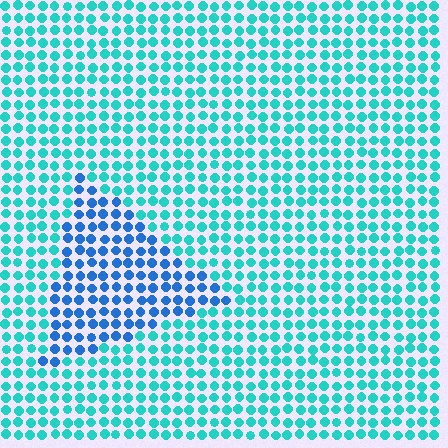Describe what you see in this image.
The image is filled with small cyan elements in a uniform arrangement. A triangle-shaped region is visible where the elements are tinted to a slightly different hue, forming a subtle color boundary.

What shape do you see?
I see a triangle.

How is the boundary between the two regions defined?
The boundary is defined purely by a slight shift in hue (about 38 degrees). Spacing, size, and orientation are identical on both sides.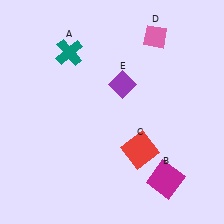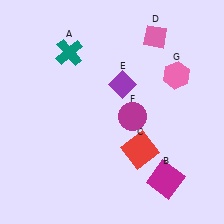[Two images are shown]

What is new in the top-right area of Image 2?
A pink hexagon (G) was added in the top-right area of Image 2.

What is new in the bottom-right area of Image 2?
A magenta circle (F) was added in the bottom-right area of Image 2.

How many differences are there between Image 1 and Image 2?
There are 2 differences between the two images.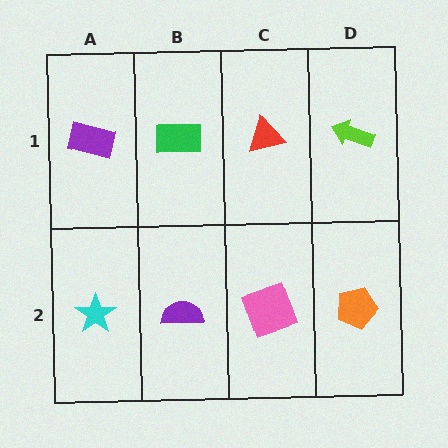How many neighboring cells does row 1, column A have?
2.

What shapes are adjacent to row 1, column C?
A pink square (row 2, column C), a green rectangle (row 1, column B), a lime arrow (row 1, column D).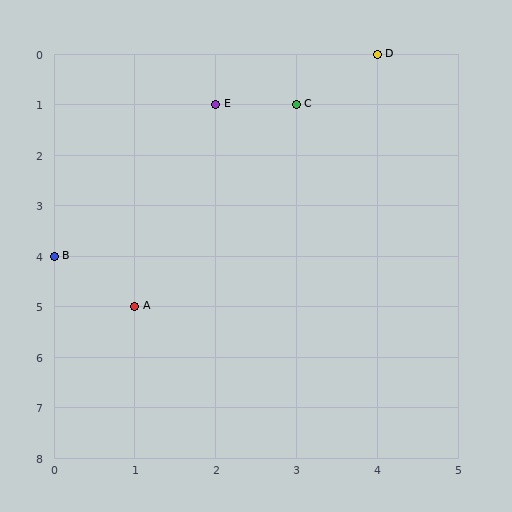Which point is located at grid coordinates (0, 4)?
Point B is at (0, 4).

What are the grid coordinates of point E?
Point E is at grid coordinates (2, 1).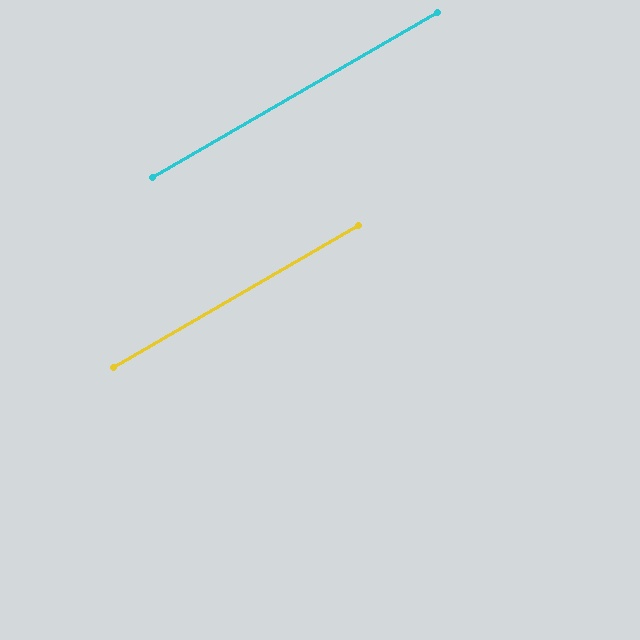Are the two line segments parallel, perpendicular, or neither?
Parallel — their directions differ by only 0.0°.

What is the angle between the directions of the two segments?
Approximately 0 degrees.